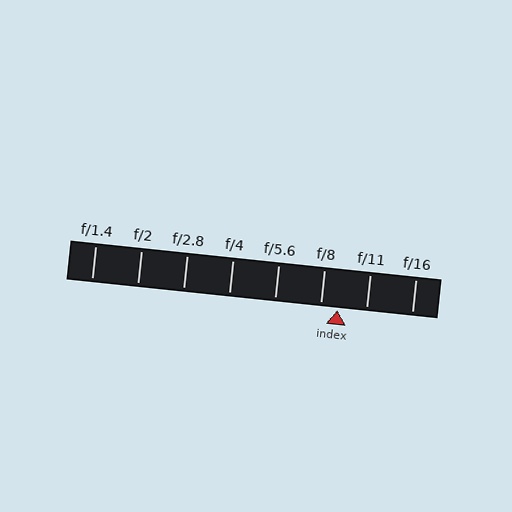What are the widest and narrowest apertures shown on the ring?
The widest aperture shown is f/1.4 and the narrowest is f/16.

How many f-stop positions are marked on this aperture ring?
There are 8 f-stop positions marked.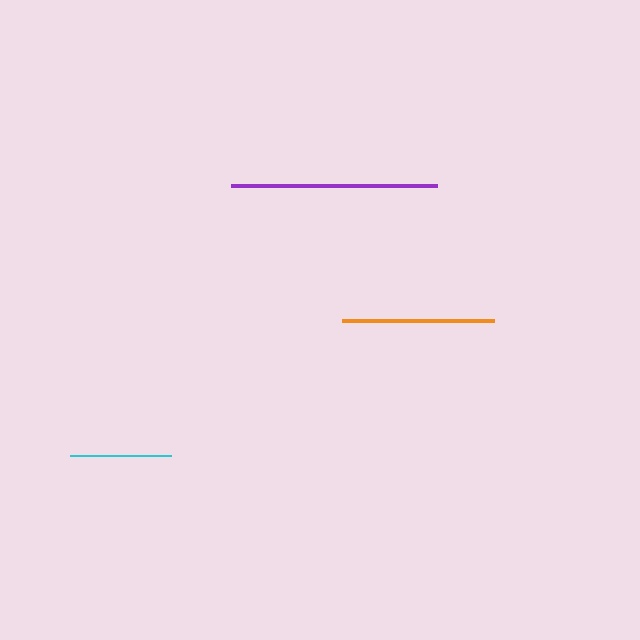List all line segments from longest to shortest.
From longest to shortest: purple, orange, cyan.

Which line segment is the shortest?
The cyan line is the shortest at approximately 101 pixels.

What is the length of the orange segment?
The orange segment is approximately 152 pixels long.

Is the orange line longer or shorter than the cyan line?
The orange line is longer than the cyan line.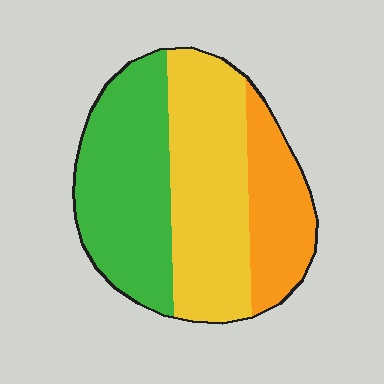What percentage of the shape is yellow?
Yellow covers 40% of the shape.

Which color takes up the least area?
Orange, at roughly 20%.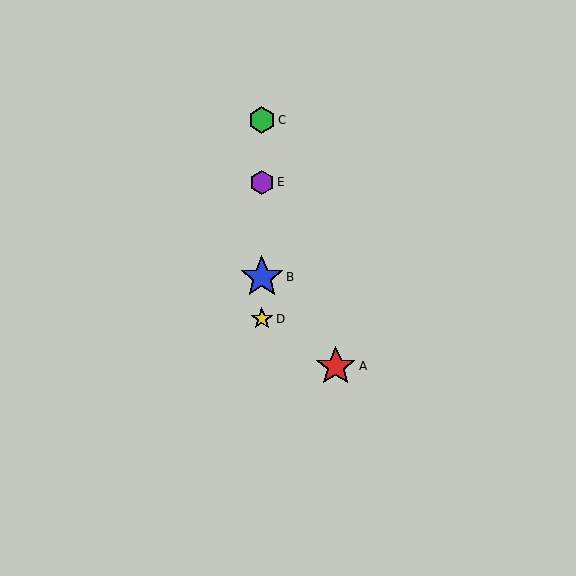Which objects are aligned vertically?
Objects B, C, D, E are aligned vertically.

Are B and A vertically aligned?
No, B is at x≈262 and A is at x≈336.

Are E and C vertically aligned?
Yes, both are at x≈262.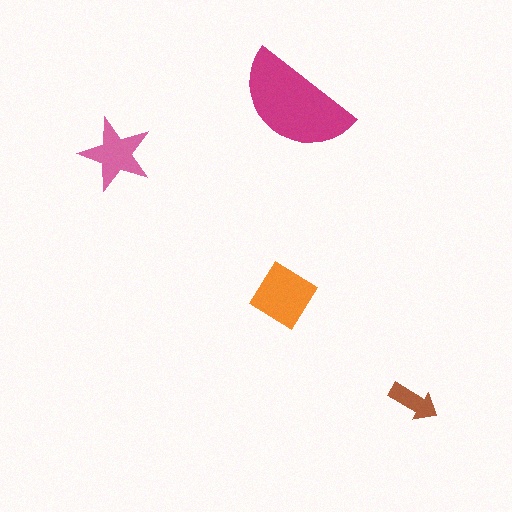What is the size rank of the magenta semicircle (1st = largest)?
1st.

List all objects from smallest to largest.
The brown arrow, the pink star, the orange diamond, the magenta semicircle.